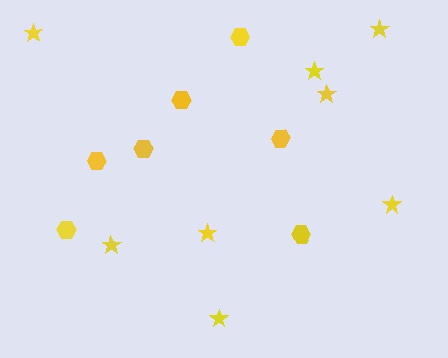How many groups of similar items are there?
There are 2 groups: one group of hexagons (7) and one group of stars (8).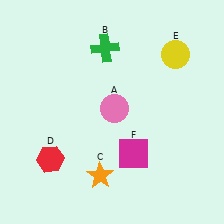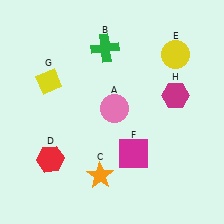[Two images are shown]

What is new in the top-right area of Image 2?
A magenta hexagon (H) was added in the top-right area of Image 2.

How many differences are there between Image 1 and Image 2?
There are 2 differences between the two images.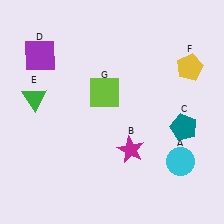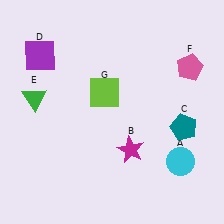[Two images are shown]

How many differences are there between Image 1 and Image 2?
There is 1 difference between the two images.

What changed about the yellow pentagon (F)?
In Image 1, F is yellow. In Image 2, it changed to pink.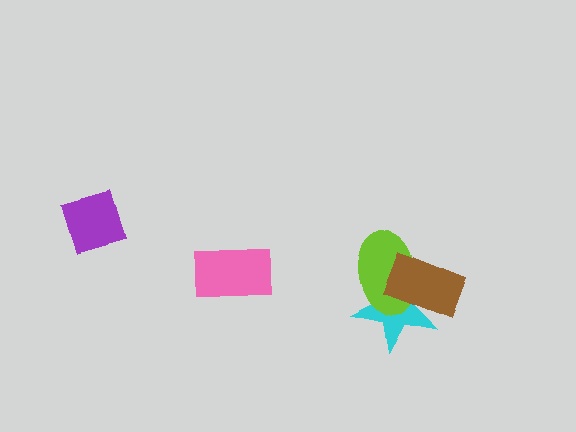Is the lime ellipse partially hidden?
Yes, it is partially covered by another shape.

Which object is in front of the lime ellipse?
The brown rectangle is in front of the lime ellipse.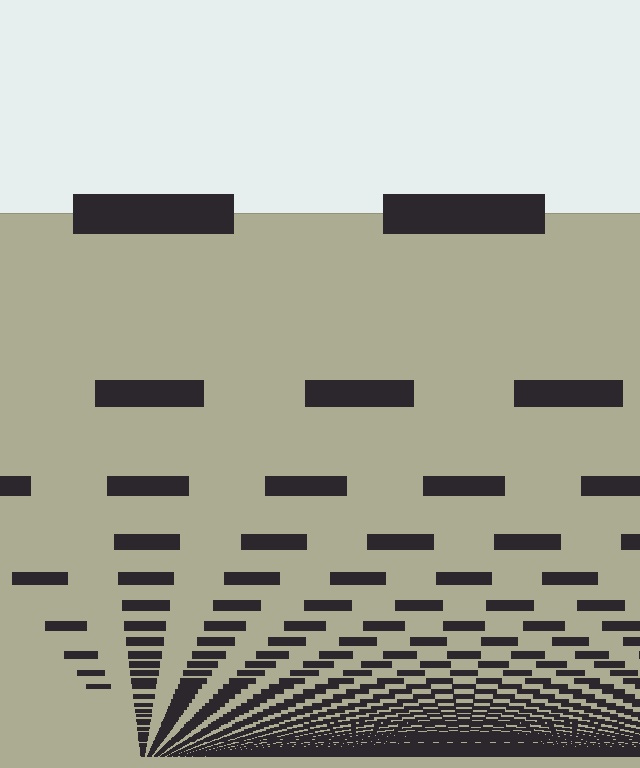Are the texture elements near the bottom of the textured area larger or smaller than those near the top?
Smaller. The gradient is inverted — elements near the bottom are smaller and denser.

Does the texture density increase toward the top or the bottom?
Density increases toward the bottom.